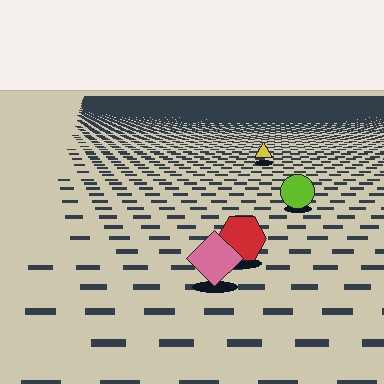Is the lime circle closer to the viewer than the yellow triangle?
Yes. The lime circle is closer — you can tell from the texture gradient: the ground texture is coarser near it.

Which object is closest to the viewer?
The pink diamond is closest. The texture marks near it are larger and more spread out.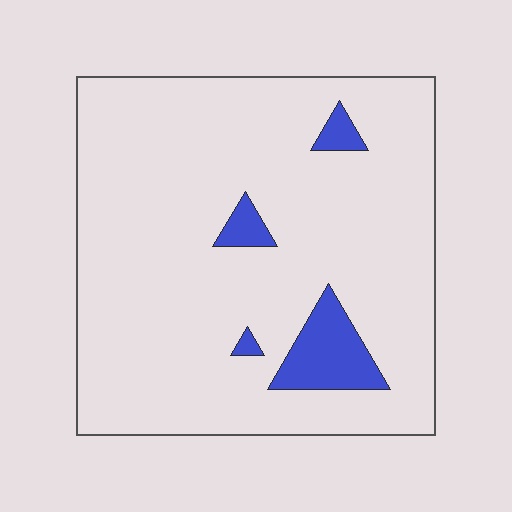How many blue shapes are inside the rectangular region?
4.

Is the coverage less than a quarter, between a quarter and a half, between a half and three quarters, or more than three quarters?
Less than a quarter.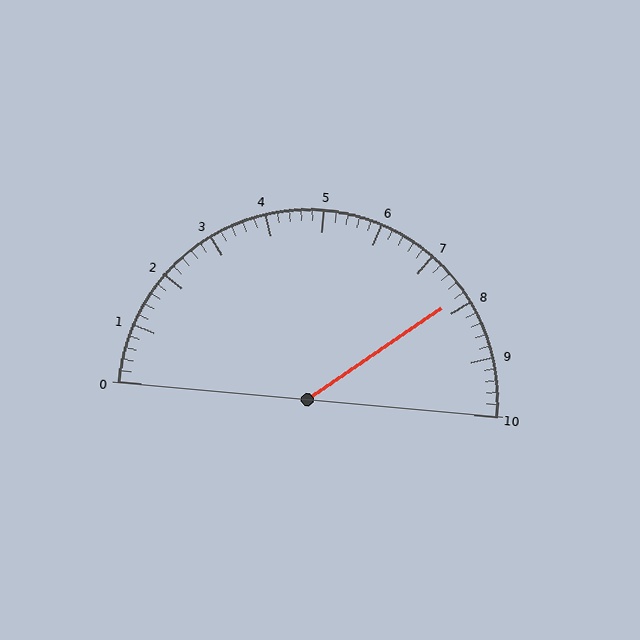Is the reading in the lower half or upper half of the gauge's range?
The reading is in the upper half of the range (0 to 10).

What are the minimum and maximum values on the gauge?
The gauge ranges from 0 to 10.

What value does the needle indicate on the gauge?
The needle indicates approximately 7.8.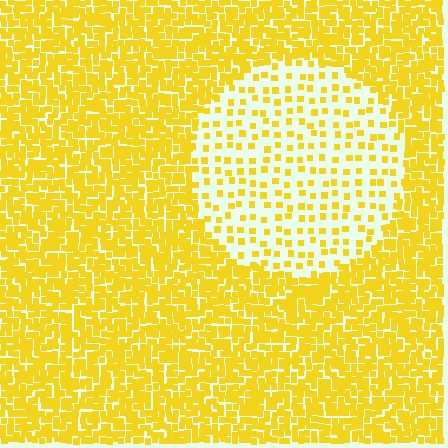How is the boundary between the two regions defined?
The boundary is defined by a change in element density (approximately 3.2x ratio). All elements are the same color, size, and shape.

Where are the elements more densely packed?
The elements are more densely packed outside the circle boundary.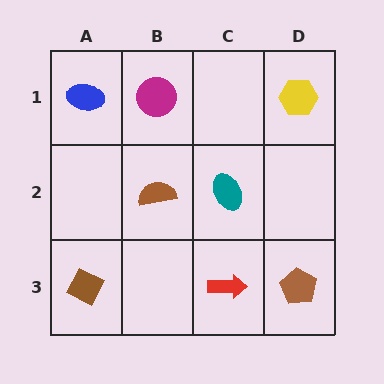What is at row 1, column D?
A yellow hexagon.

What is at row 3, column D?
A brown pentagon.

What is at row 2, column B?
A brown semicircle.